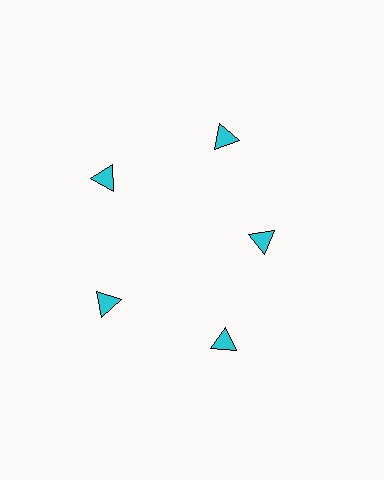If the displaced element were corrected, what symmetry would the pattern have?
It would have 5-fold rotational symmetry — the pattern would map onto itself every 72 degrees.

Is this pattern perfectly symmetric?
No. The 5 cyan triangles are arranged in a ring, but one element near the 3 o'clock position is pulled inward toward the center, breaking the 5-fold rotational symmetry.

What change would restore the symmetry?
The symmetry would be restored by moving it outward, back onto the ring so that all 5 triangles sit at equal angles and equal distance from the center.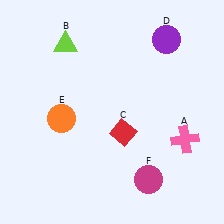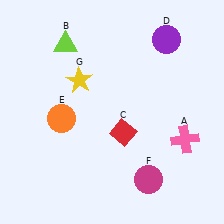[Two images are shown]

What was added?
A yellow star (G) was added in Image 2.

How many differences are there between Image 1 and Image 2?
There is 1 difference between the two images.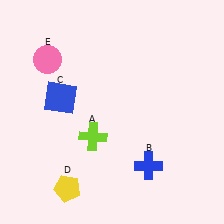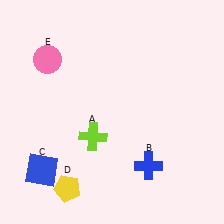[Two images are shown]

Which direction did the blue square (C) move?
The blue square (C) moved down.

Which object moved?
The blue square (C) moved down.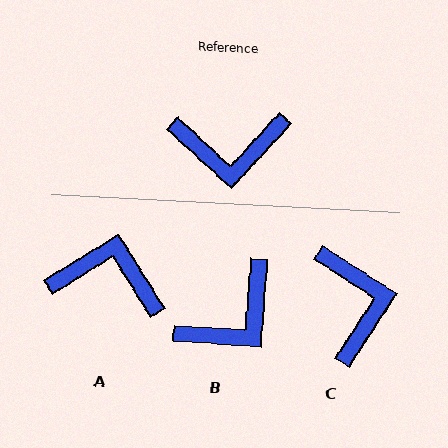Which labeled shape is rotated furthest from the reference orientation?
A, about 164 degrees away.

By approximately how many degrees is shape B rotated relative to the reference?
Approximately 38 degrees counter-clockwise.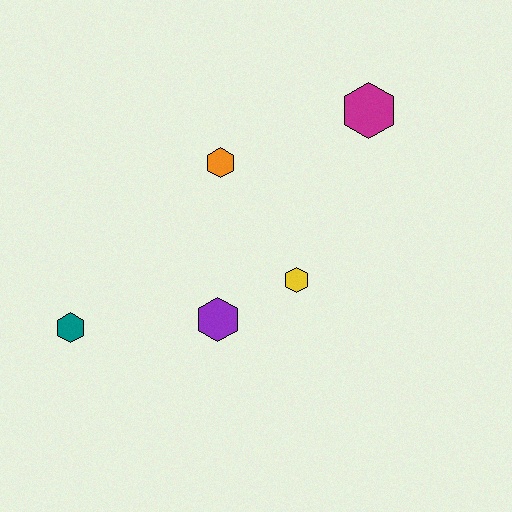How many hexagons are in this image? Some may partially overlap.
There are 5 hexagons.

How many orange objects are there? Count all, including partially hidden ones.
There is 1 orange object.